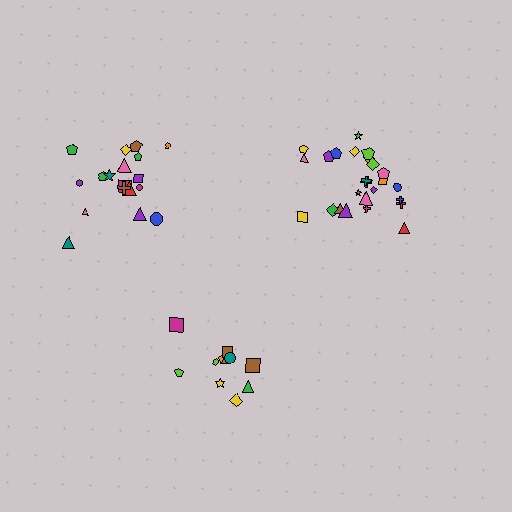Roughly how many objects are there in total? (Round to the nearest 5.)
Roughly 55 objects in total.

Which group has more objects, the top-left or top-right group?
The top-right group.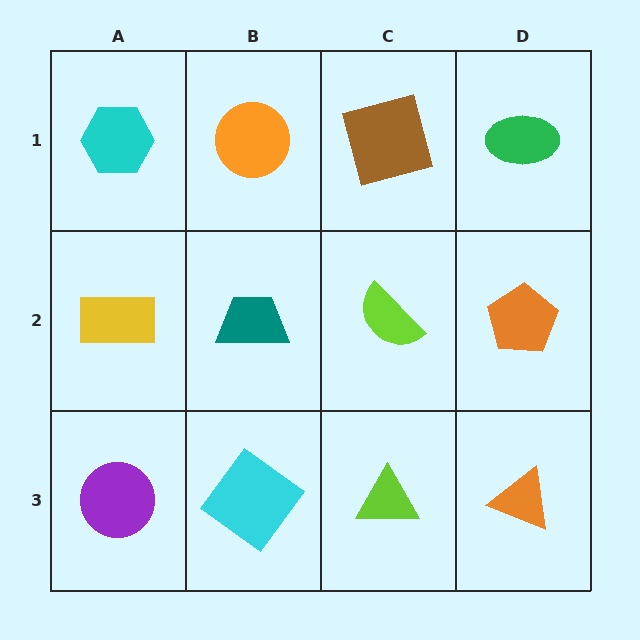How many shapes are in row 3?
4 shapes.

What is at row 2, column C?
A lime semicircle.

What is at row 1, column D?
A green ellipse.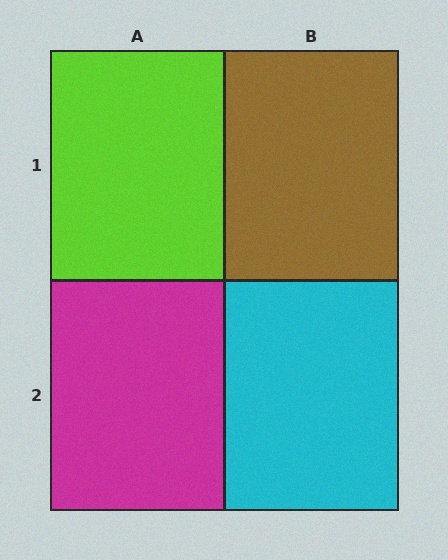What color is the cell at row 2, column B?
Cyan.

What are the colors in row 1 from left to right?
Lime, brown.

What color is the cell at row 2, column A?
Magenta.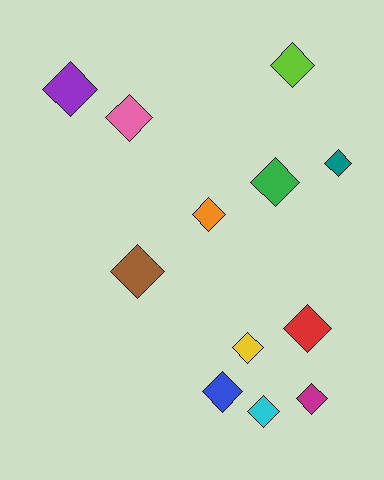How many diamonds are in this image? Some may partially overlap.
There are 12 diamonds.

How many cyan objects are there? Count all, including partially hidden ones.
There is 1 cyan object.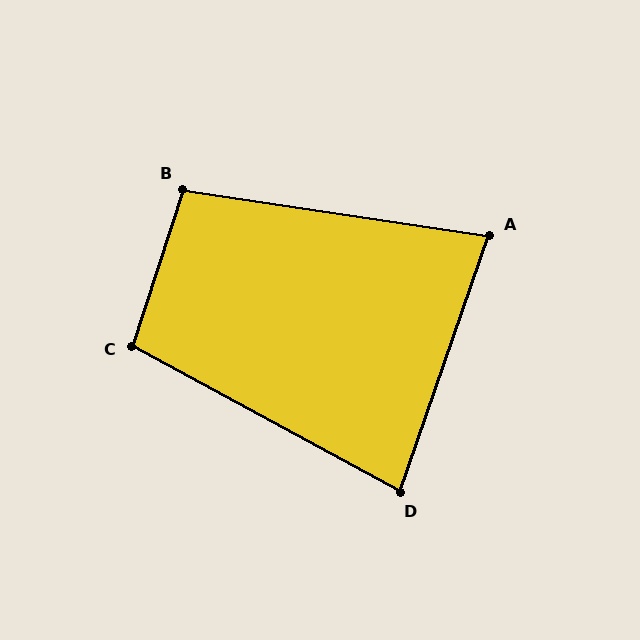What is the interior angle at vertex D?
Approximately 81 degrees (acute).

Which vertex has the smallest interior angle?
A, at approximately 79 degrees.